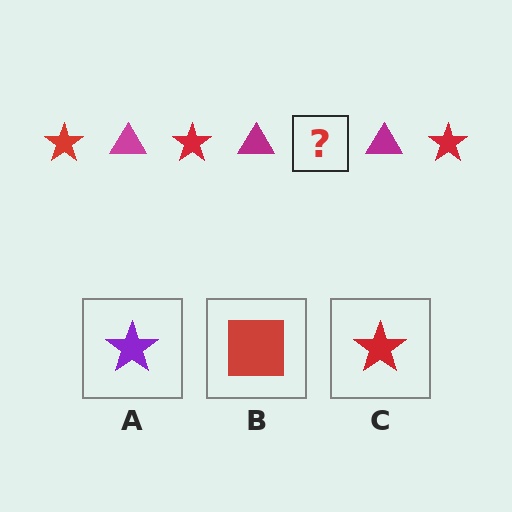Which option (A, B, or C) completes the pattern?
C.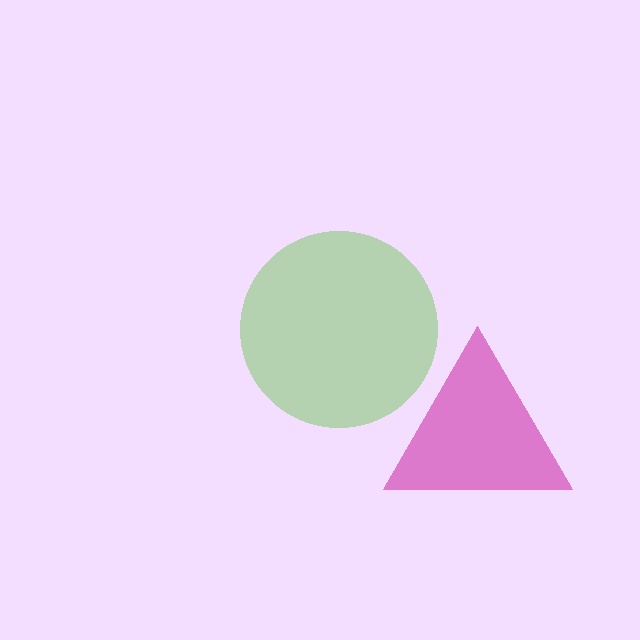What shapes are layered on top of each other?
The layered shapes are: a lime circle, a magenta triangle.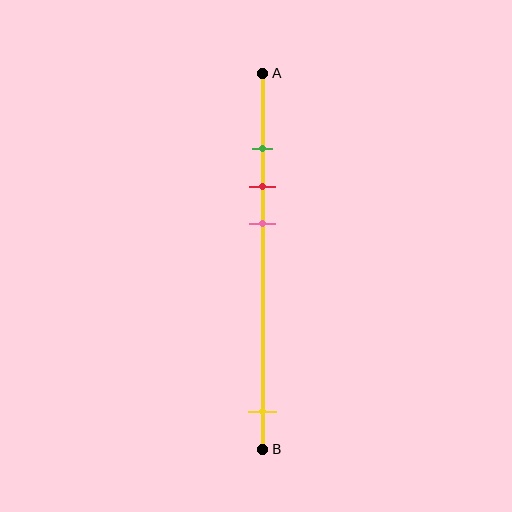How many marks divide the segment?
There are 4 marks dividing the segment.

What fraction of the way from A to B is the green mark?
The green mark is approximately 20% (0.2) of the way from A to B.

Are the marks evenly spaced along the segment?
No, the marks are not evenly spaced.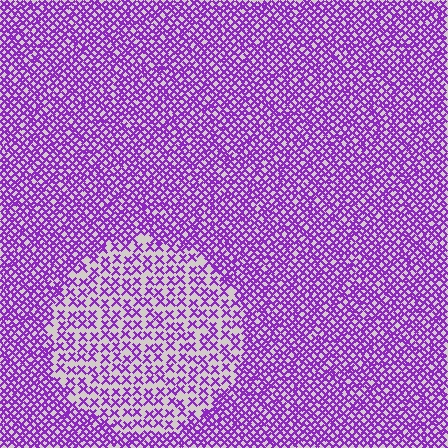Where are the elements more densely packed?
The elements are more densely packed outside the circle boundary.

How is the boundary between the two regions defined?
The boundary is defined by a change in element density (approximately 2.1x ratio). All elements are the same color, size, and shape.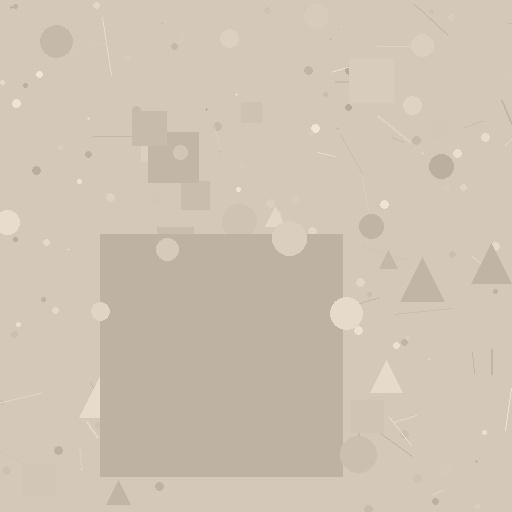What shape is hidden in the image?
A square is hidden in the image.